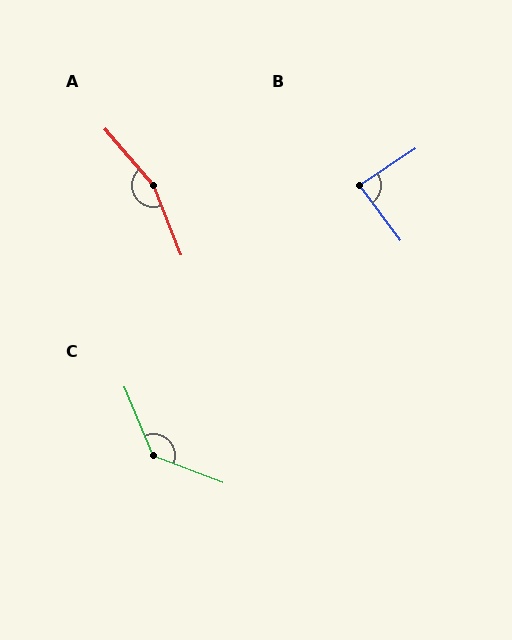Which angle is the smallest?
B, at approximately 87 degrees.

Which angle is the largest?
A, at approximately 160 degrees.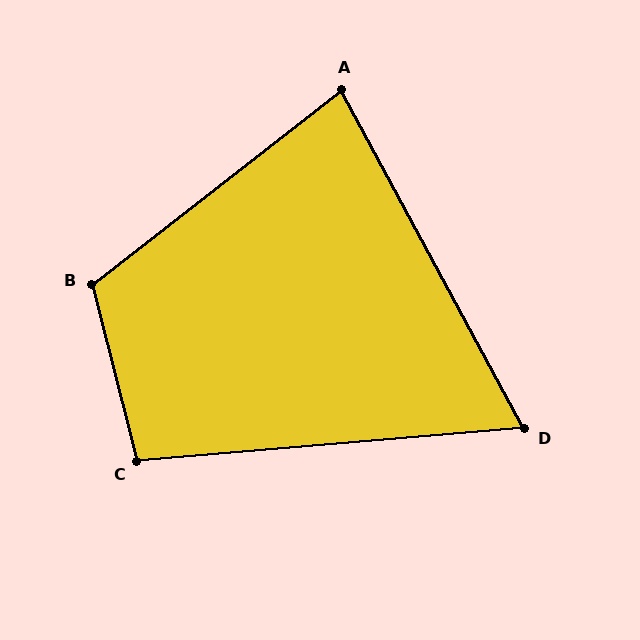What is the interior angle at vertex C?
Approximately 100 degrees (obtuse).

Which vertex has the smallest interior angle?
D, at approximately 67 degrees.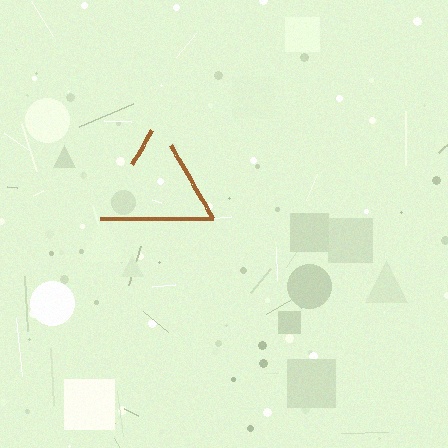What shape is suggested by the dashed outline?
The dashed outline suggests a triangle.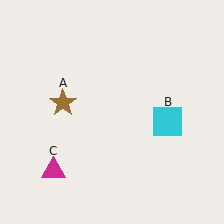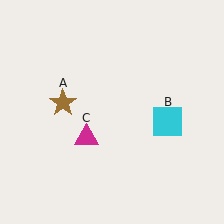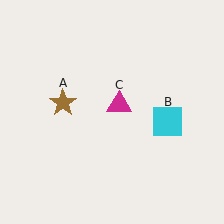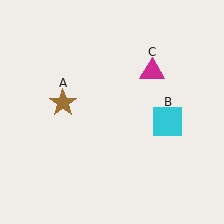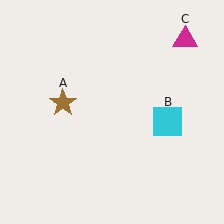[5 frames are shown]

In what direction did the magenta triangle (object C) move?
The magenta triangle (object C) moved up and to the right.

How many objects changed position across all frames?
1 object changed position: magenta triangle (object C).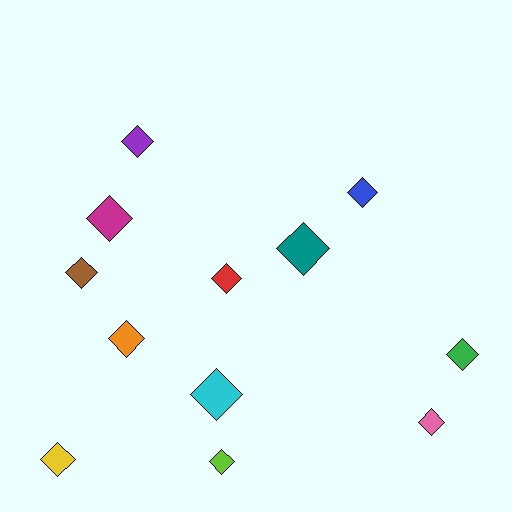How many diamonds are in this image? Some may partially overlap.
There are 12 diamonds.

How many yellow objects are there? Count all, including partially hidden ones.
There is 1 yellow object.